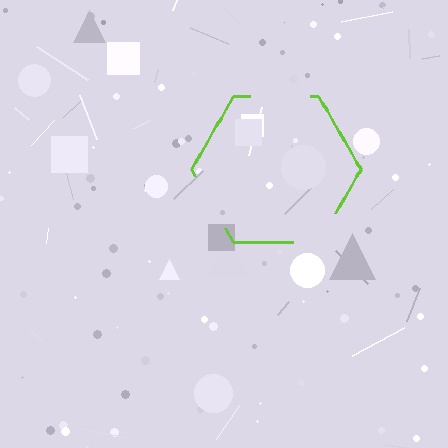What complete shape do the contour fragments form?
The contour fragments form a hexagon.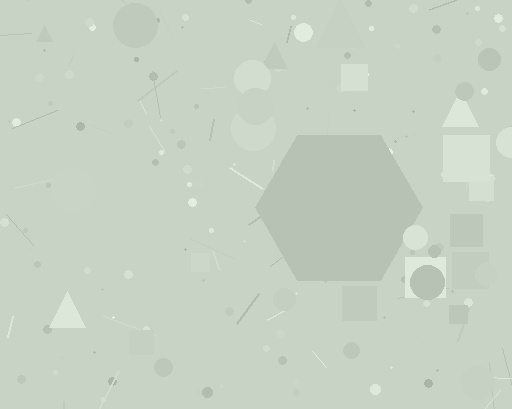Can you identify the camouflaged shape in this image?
The camouflaged shape is a hexagon.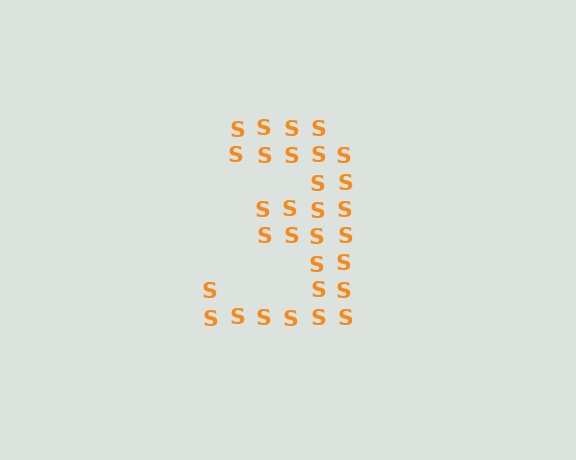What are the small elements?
The small elements are letter S's.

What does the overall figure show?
The overall figure shows the digit 3.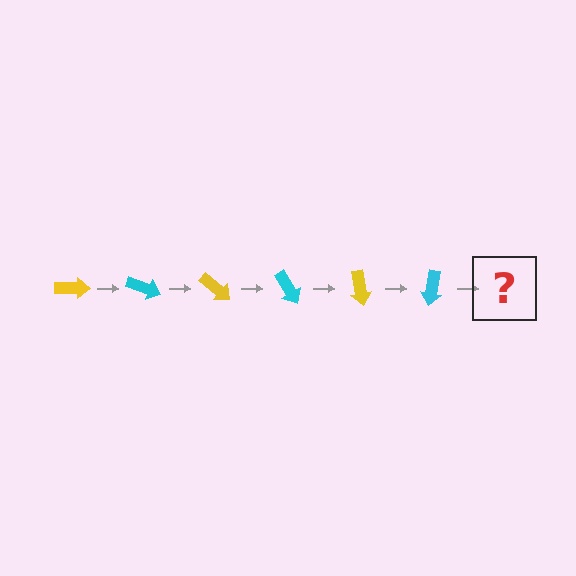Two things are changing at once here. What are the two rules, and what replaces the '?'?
The two rules are that it rotates 20 degrees each step and the color cycles through yellow and cyan. The '?' should be a yellow arrow, rotated 120 degrees from the start.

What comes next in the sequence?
The next element should be a yellow arrow, rotated 120 degrees from the start.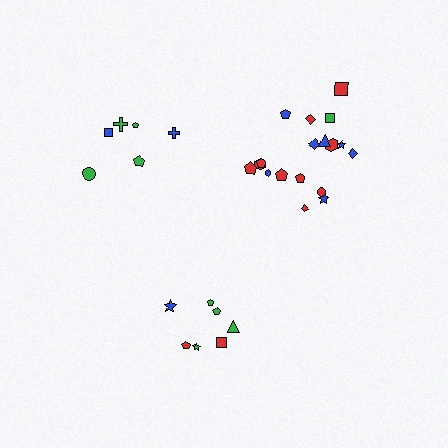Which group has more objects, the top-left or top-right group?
The top-right group.